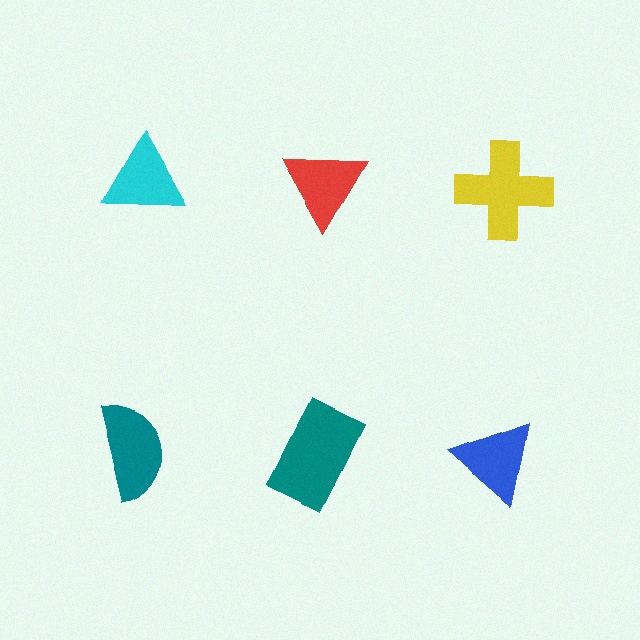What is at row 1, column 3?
A yellow cross.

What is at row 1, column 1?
A cyan triangle.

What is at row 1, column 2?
A red triangle.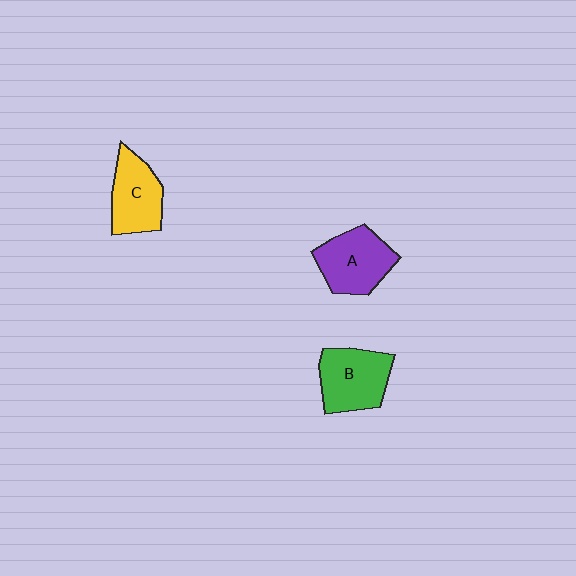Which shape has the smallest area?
Shape C (yellow).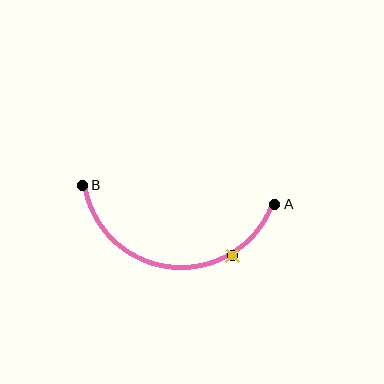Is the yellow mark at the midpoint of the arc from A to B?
No. The yellow mark lies on the arc but is closer to endpoint A. The arc midpoint would be at the point on the curve equidistant along the arc from both A and B.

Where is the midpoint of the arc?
The arc midpoint is the point on the curve farthest from the straight line joining A and B. It sits below that line.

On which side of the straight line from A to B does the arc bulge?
The arc bulges below the straight line connecting A and B.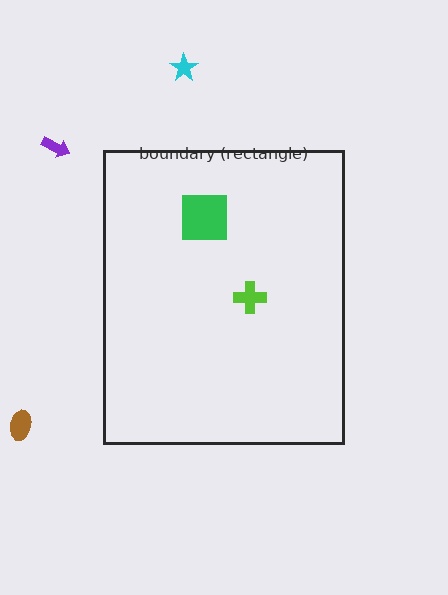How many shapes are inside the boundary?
2 inside, 3 outside.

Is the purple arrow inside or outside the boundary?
Outside.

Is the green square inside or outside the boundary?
Inside.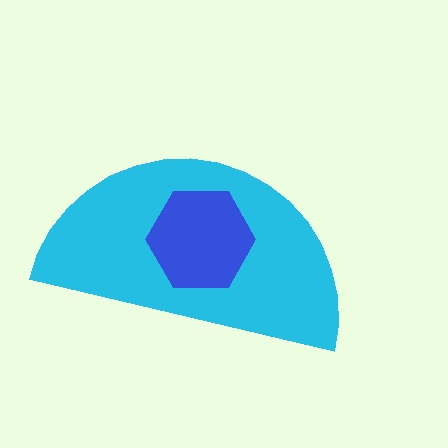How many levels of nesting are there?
2.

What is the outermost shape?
The cyan semicircle.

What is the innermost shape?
The blue hexagon.